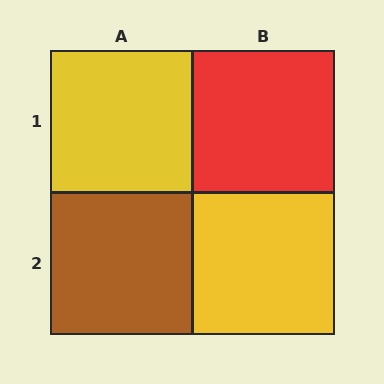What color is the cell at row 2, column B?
Yellow.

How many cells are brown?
1 cell is brown.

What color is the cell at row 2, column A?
Brown.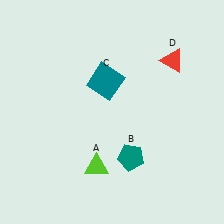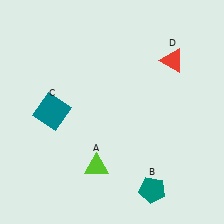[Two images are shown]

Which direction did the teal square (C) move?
The teal square (C) moved left.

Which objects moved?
The objects that moved are: the teal pentagon (B), the teal square (C).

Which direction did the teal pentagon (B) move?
The teal pentagon (B) moved down.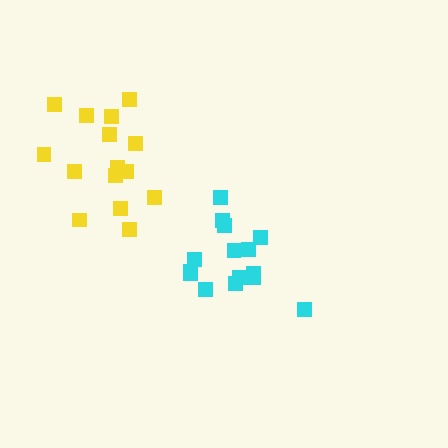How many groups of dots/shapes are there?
There are 2 groups.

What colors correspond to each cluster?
The clusters are colored: cyan, yellow.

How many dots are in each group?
Group 1: 16 dots, Group 2: 15 dots (31 total).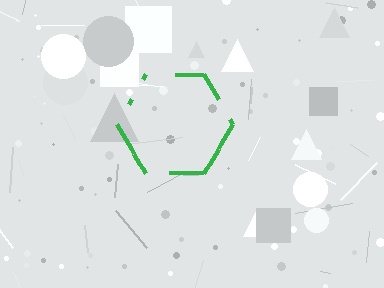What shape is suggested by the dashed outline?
The dashed outline suggests a hexagon.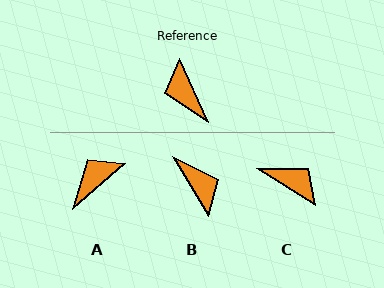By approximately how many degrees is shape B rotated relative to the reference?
Approximately 173 degrees clockwise.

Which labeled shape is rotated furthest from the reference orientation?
B, about 173 degrees away.